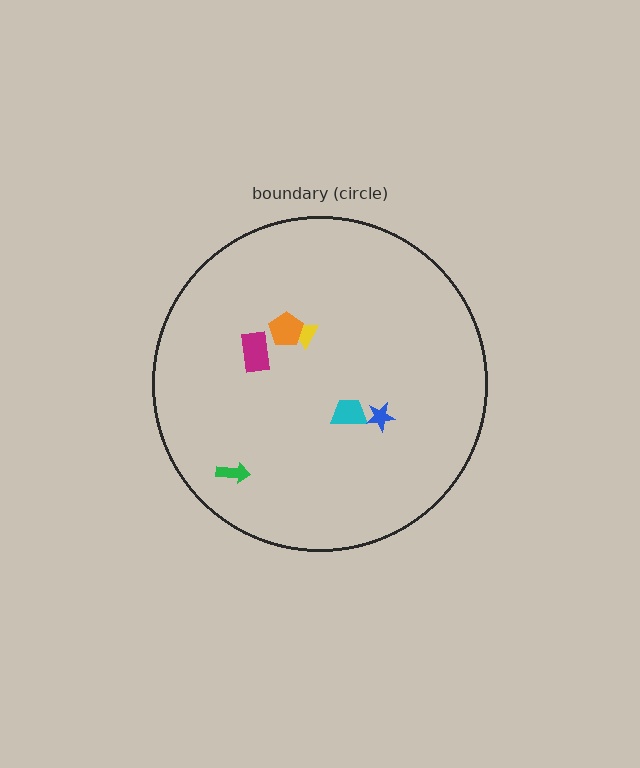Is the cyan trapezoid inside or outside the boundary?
Inside.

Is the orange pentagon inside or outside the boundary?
Inside.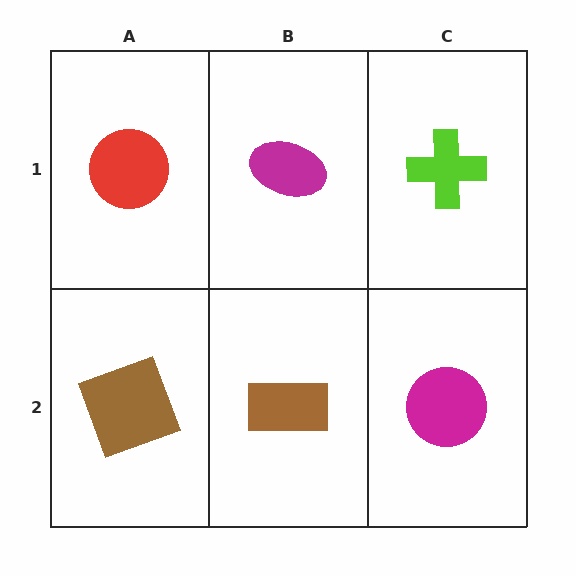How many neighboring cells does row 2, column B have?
3.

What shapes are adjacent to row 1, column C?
A magenta circle (row 2, column C), a magenta ellipse (row 1, column B).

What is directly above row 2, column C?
A lime cross.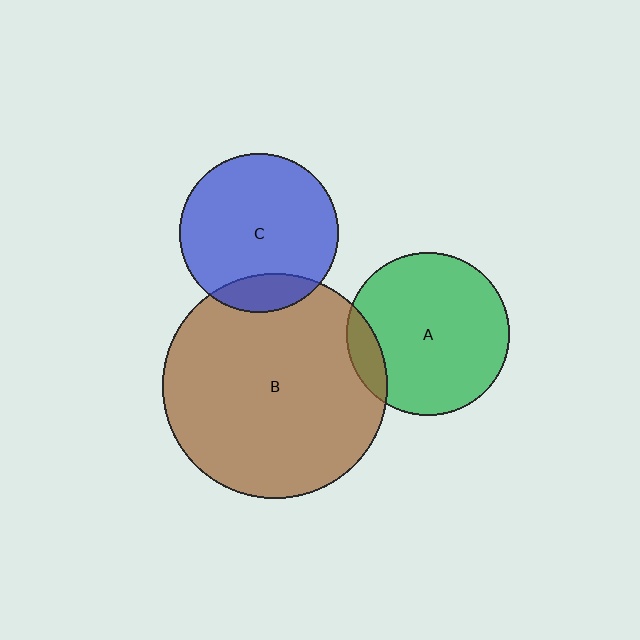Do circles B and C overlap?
Yes.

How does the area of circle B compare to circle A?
Approximately 1.9 times.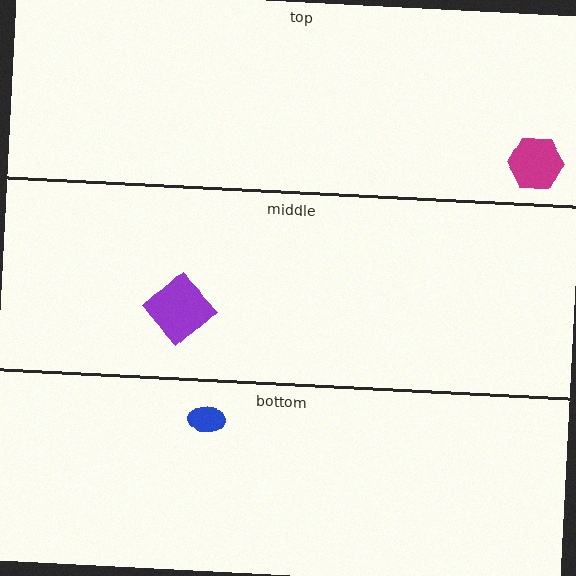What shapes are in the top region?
The magenta hexagon.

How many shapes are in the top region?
1.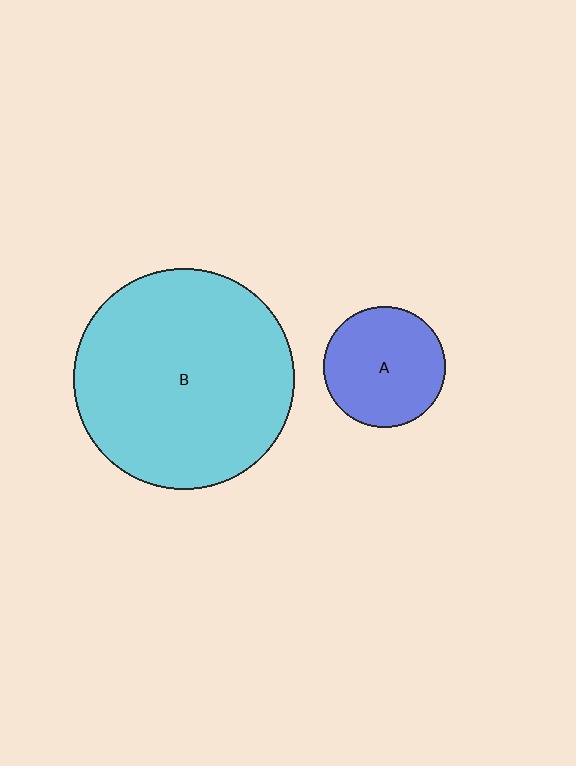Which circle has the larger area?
Circle B (cyan).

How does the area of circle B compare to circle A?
Approximately 3.3 times.